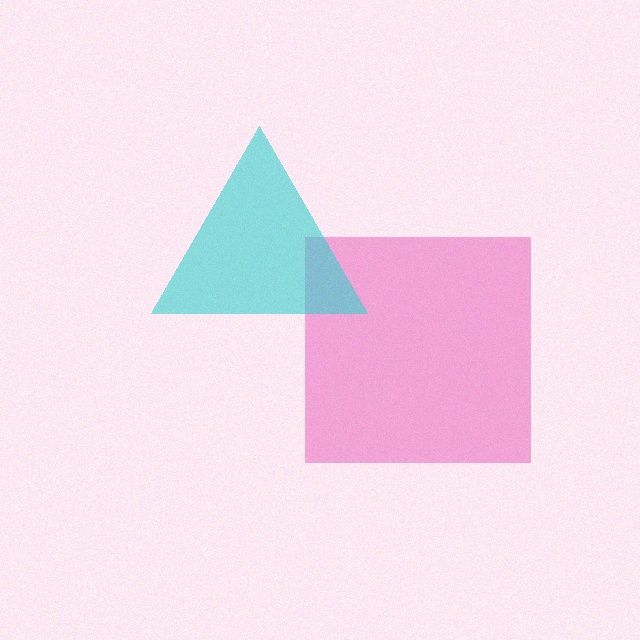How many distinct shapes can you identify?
There are 2 distinct shapes: a pink square, a cyan triangle.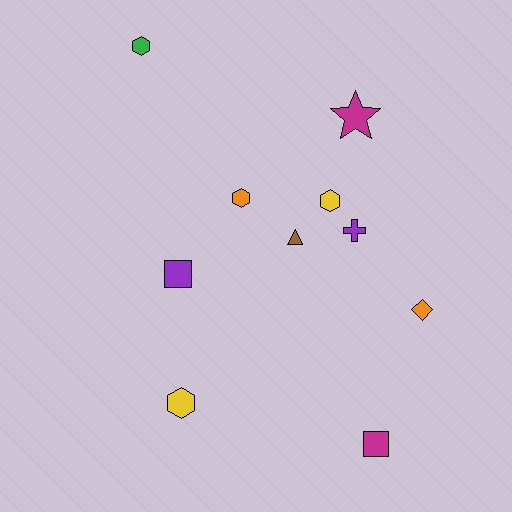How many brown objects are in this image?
There is 1 brown object.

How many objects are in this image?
There are 10 objects.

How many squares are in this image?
There are 2 squares.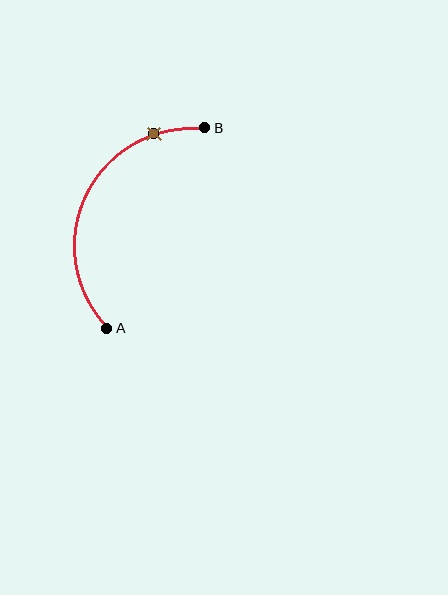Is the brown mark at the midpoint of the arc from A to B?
No. The brown mark lies on the arc but is closer to endpoint B. The arc midpoint would be at the point on the curve equidistant along the arc from both A and B.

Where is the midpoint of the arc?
The arc midpoint is the point on the curve farthest from the straight line joining A and B. It sits to the left of that line.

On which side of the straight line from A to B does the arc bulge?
The arc bulges to the left of the straight line connecting A and B.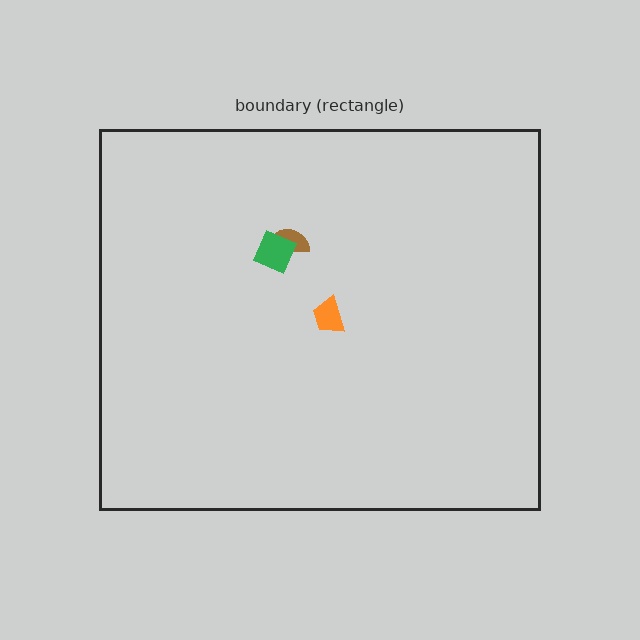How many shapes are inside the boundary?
3 inside, 0 outside.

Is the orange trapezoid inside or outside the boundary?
Inside.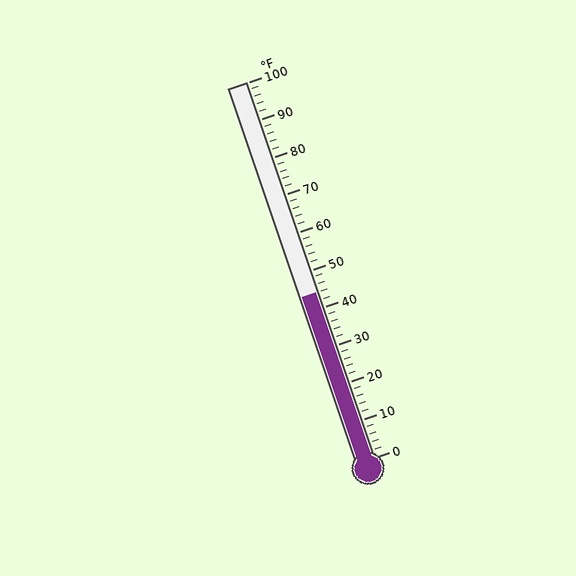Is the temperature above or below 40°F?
The temperature is above 40°F.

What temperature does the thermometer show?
The thermometer shows approximately 44°F.